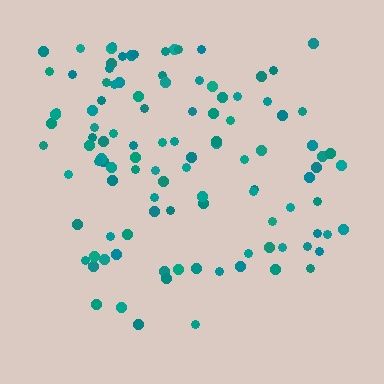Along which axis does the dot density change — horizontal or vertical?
Vertical.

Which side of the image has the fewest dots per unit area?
The bottom.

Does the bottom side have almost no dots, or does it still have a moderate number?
Still a moderate number, just noticeably fewer than the top.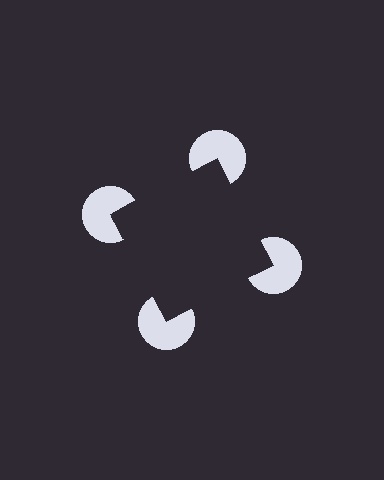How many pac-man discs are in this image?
There are 4 — one at each vertex of the illusory square.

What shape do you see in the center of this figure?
An illusory square — its edges are inferred from the aligned wedge cuts in the pac-man discs, not physically drawn.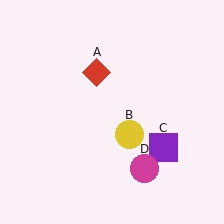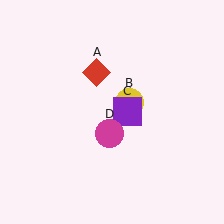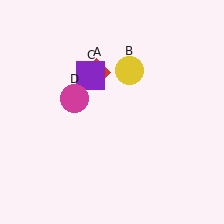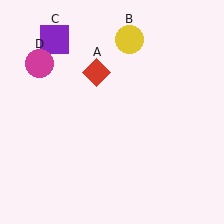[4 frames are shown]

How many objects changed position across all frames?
3 objects changed position: yellow circle (object B), purple square (object C), magenta circle (object D).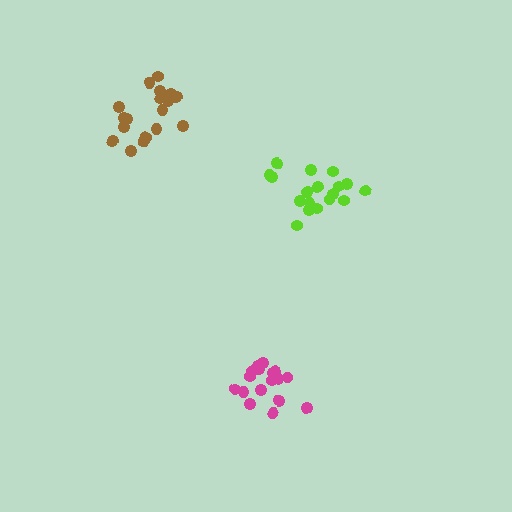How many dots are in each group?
Group 1: 17 dots, Group 2: 18 dots, Group 3: 18 dots (53 total).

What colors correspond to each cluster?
The clusters are colored: magenta, lime, brown.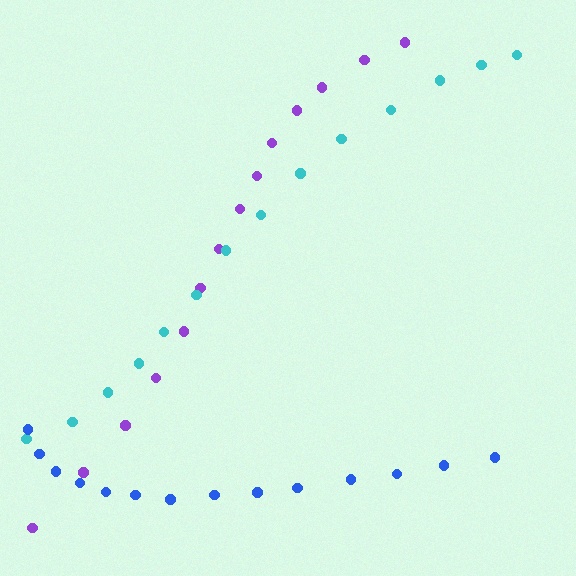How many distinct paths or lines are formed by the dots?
There are 3 distinct paths.